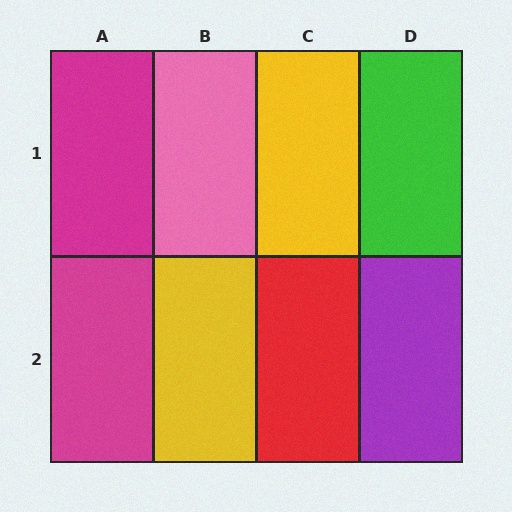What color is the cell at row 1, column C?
Yellow.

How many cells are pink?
1 cell is pink.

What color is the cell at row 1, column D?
Green.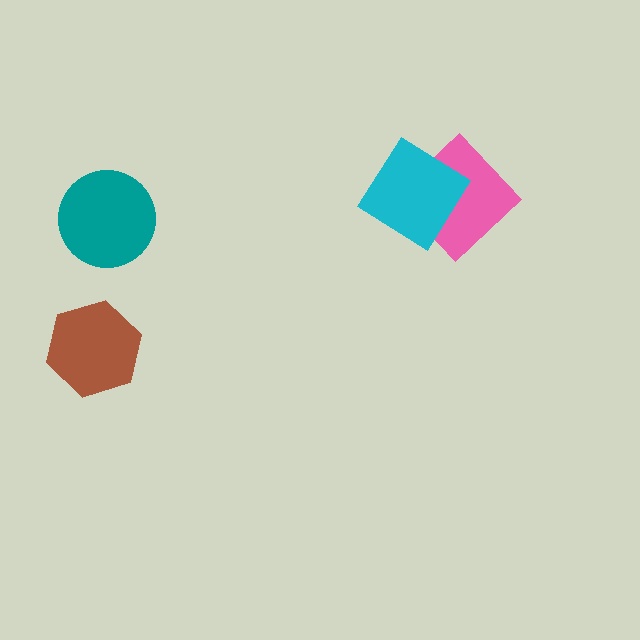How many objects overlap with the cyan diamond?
1 object overlaps with the cyan diamond.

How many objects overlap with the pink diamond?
1 object overlaps with the pink diamond.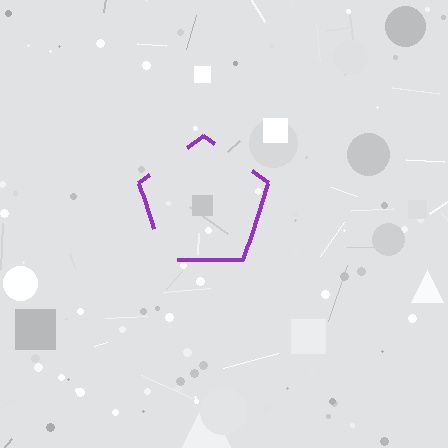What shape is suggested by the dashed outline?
The dashed outline suggests a pentagon.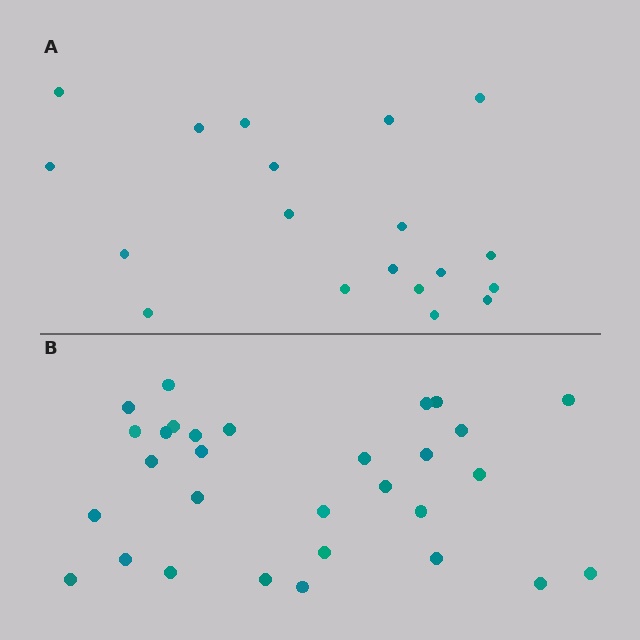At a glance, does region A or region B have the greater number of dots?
Region B (the bottom region) has more dots.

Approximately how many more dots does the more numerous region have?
Region B has roughly 12 or so more dots than region A.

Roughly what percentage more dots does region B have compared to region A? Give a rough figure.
About 60% more.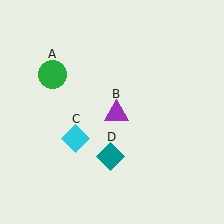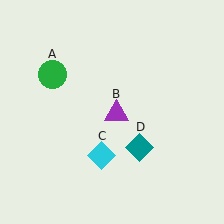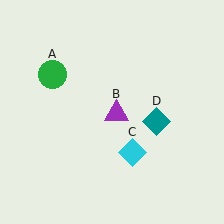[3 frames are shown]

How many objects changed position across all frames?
2 objects changed position: cyan diamond (object C), teal diamond (object D).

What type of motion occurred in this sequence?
The cyan diamond (object C), teal diamond (object D) rotated counterclockwise around the center of the scene.